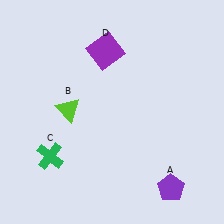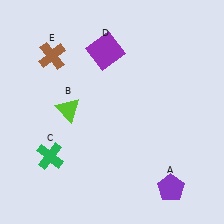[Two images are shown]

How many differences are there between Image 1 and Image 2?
There is 1 difference between the two images.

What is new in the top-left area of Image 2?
A brown cross (E) was added in the top-left area of Image 2.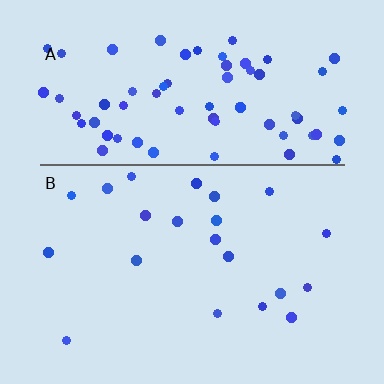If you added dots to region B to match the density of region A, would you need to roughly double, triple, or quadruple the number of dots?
Approximately quadruple.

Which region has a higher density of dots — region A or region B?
A (the top).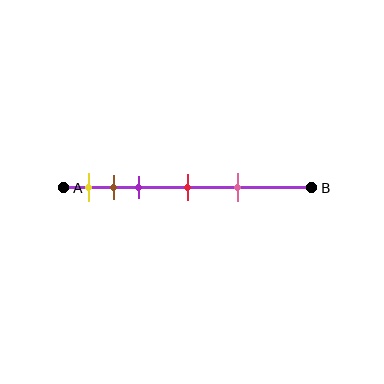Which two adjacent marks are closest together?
The brown and purple marks are the closest adjacent pair.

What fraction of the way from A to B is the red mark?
The red mark is approximately 50% (0.5) of the way from A to B.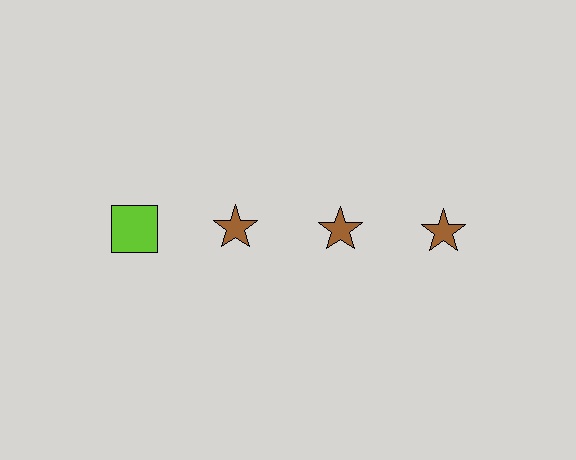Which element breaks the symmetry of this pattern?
The lime square in the top row, leftmost column breaks the symmetry. All other shapes are brown stars.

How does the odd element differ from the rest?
It differs in both color (lime instead of brown) and shape (square instead of star).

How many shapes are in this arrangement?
There are 4 shapes arranged in a grid pattern.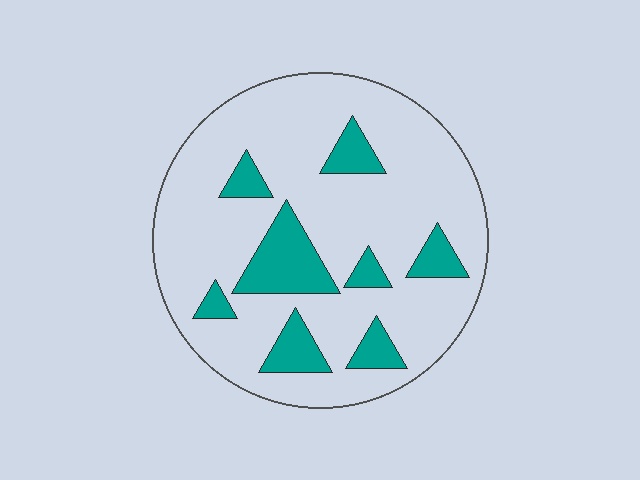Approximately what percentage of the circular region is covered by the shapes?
Approximately 20%.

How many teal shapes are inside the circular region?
8.